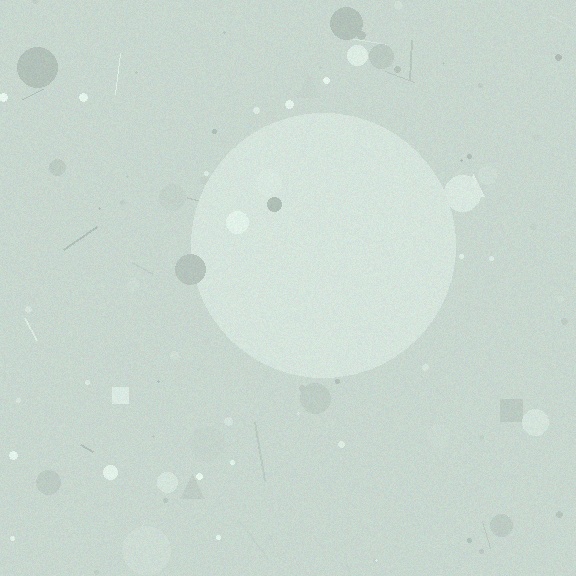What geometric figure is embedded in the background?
A circle is embedded in the background.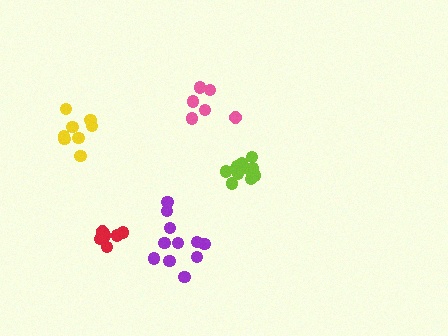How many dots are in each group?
Group 1: 11 dots, Group 2: 6 dots, Group 3: 6 dots, Group 4: 11 dots, Group 5: 8 dots (42 total).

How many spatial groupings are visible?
There are 5 spatial groupings.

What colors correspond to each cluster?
The clusters are colored: purple, pink, red, lime, yellow.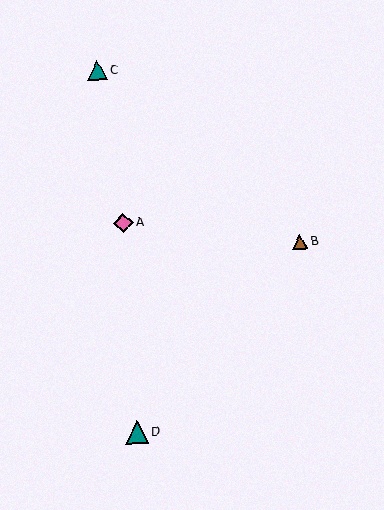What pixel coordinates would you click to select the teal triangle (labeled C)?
Click at (97, 70) to select the teal triangle C.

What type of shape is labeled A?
Shape A is a pink diamond.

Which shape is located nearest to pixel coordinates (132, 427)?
The teal triangle (labeled D) at (137, 432) is nearest to that location.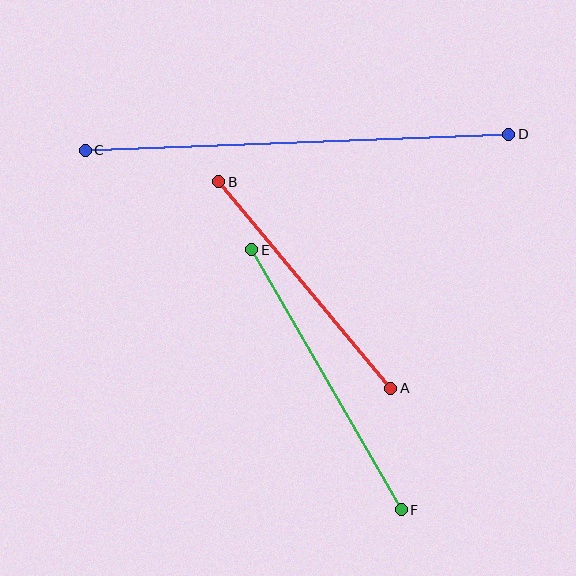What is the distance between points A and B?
The distance is approximately 269 pixels.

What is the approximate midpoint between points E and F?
The midpoint is at approximately (326, 380) pixels.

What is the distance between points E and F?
The distance is approximately 300 pixels.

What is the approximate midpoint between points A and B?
The midpoint is at approximately (305, 285) pixels.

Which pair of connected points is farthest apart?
Points C and D are farthest apart.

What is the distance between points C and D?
The distance is approximately 424 pixels.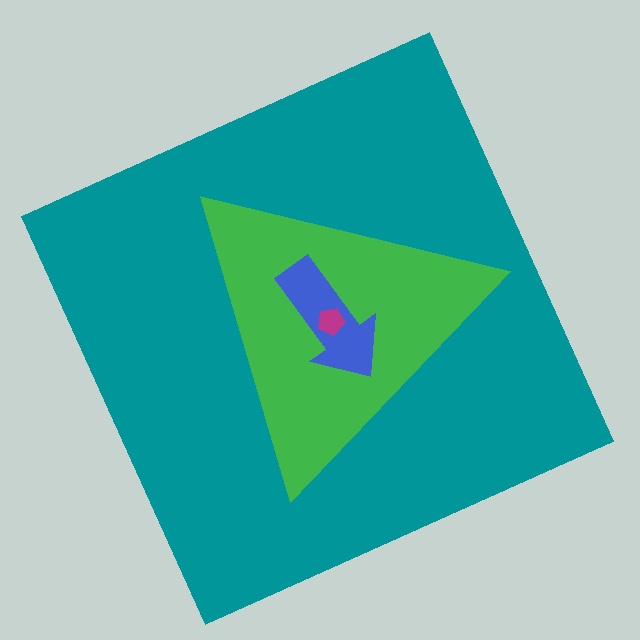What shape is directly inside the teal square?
The green triangle.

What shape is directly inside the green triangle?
The blue arrow.